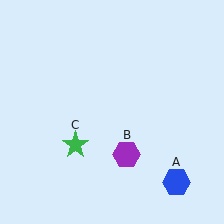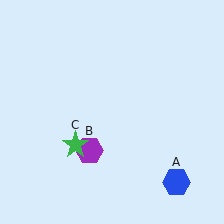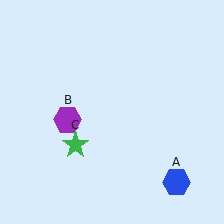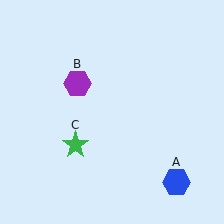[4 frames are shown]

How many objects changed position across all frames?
1 object changed position: purple hexagon (object B).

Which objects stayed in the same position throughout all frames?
Blue hexagon (object A) and green star (object C) remained stationary.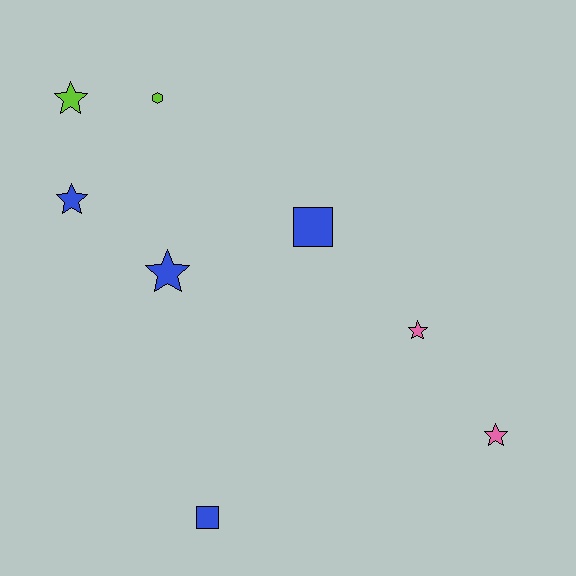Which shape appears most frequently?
Star, with 5 objects.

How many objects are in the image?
There are 8 objects.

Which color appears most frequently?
Blue, with 4 objects.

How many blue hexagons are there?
There are no blue hexagons.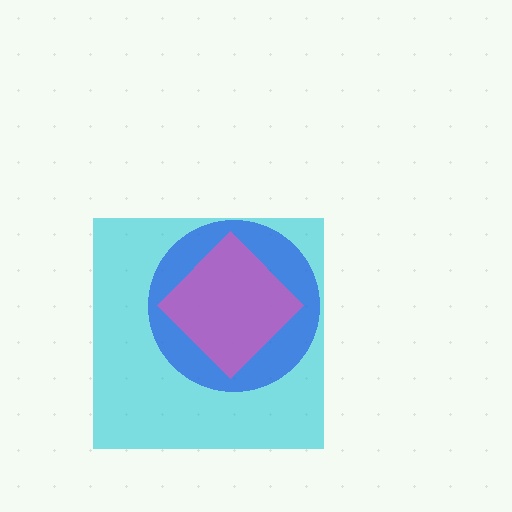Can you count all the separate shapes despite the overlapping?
Yes, there are 3 separate shapes.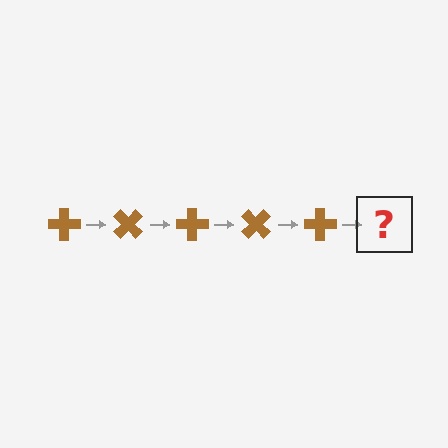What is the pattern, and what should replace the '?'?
The pattern is that the cross rotates 45 degrees each step. The '?' should be a brown cross rotated 225 degrees.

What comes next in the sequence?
The next element should be a brown cross rotated 225 degrees.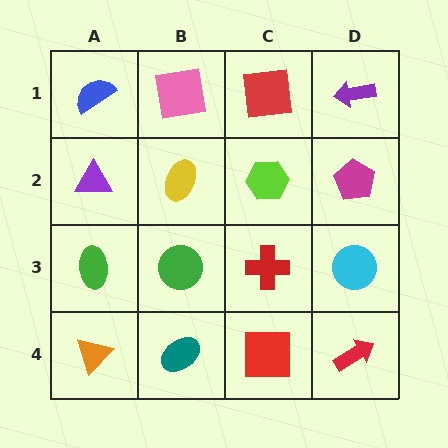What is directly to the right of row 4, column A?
A teal ellipse.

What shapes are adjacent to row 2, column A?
A blue semicircle (row 1, column A), a green ellipse (row 3, column A), a yellow ellipse (row 2, column B).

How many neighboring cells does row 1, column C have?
3.